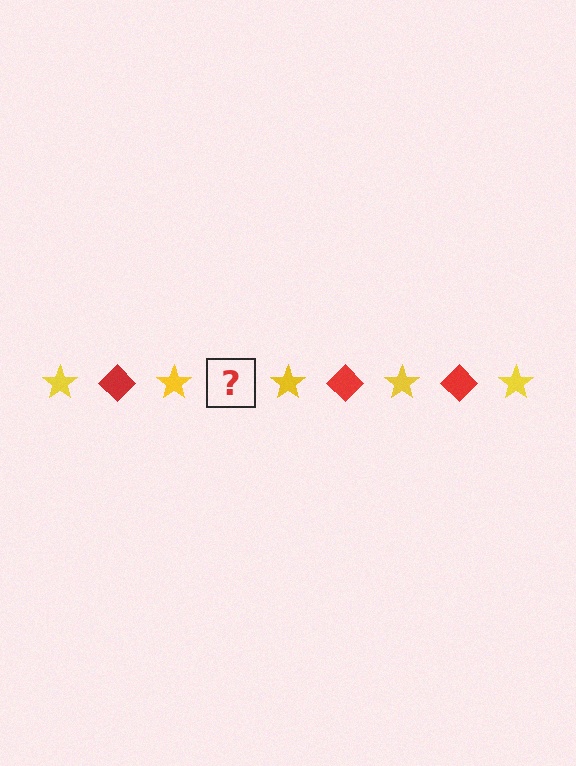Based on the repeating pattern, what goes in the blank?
The blank should be a red diamond.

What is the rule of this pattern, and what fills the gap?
The rule is that the pattern alternates between yellow star and red diamond. The gap should be filled with a red diamond.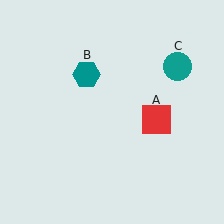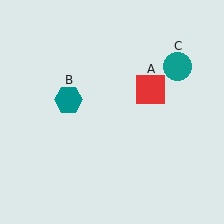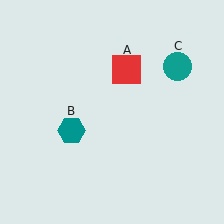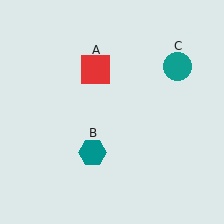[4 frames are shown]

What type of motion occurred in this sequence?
The red square (object A), teal hexagon (object B) rotated counterclockwise around the center of the scene.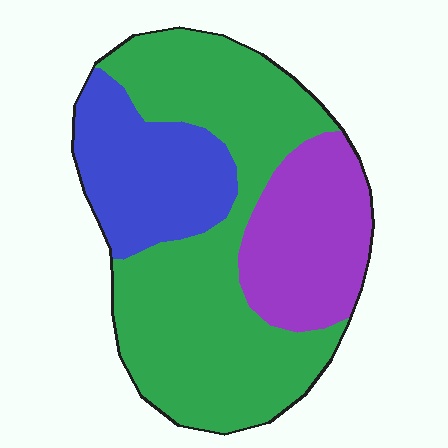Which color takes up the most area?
Green, at roughly 55%.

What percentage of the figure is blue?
Blue covers about 20% of the figure.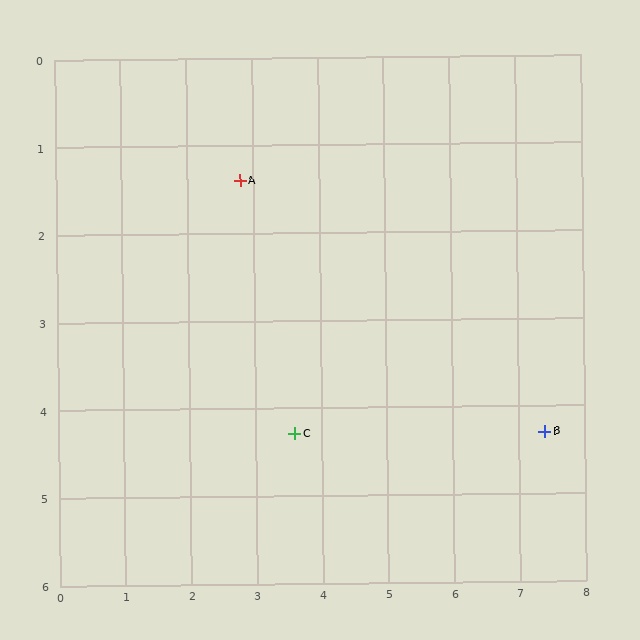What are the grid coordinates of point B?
Point B is at approximately (7.4, 4.3).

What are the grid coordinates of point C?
Point C is at approximately (3.6, 4.3).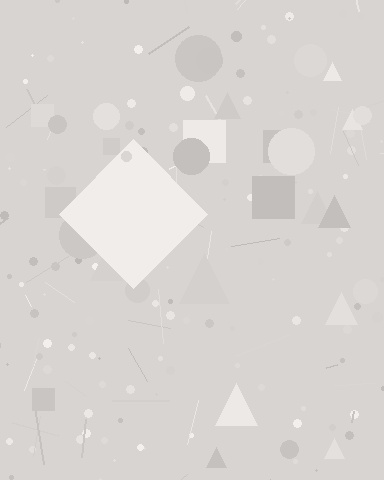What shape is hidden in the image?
A diamond is hidden in the image.